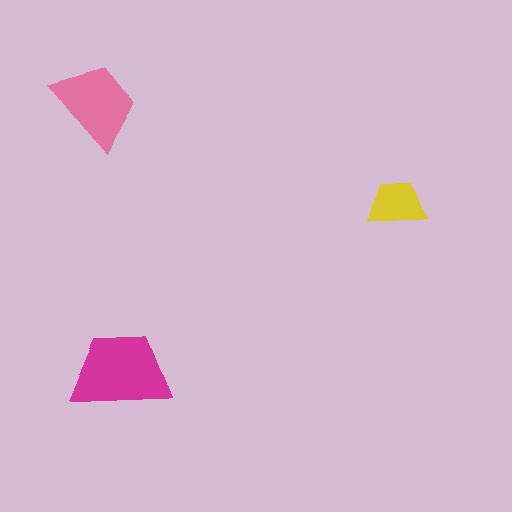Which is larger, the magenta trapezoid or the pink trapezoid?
The magenta one.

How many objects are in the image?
There are 3 objects in the image.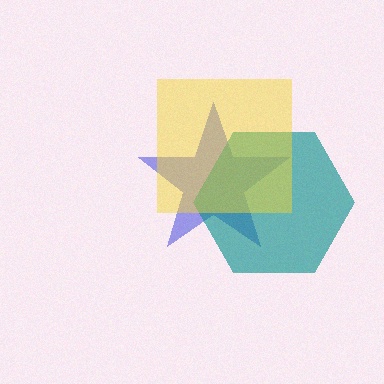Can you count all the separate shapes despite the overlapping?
Yes, there are 3 separate shapes.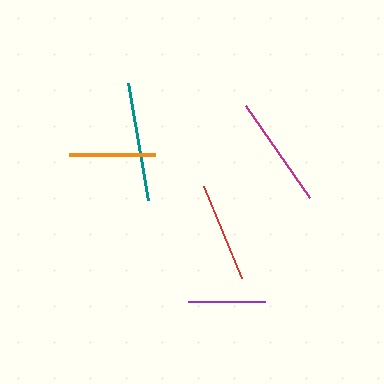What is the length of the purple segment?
The purple segment is approximately 77 pixels long.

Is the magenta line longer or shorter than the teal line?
The teal line is longer than the magenta line.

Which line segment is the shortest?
The purple line is the shortest at approximately 77 pixels.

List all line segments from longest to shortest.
From longest to shortest: teal, magenta, red, orange, purple.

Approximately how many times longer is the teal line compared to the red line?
The teal line is approximately 1.2 times the length of the red line.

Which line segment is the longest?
The teal line is the longest at approximately 118 pixels.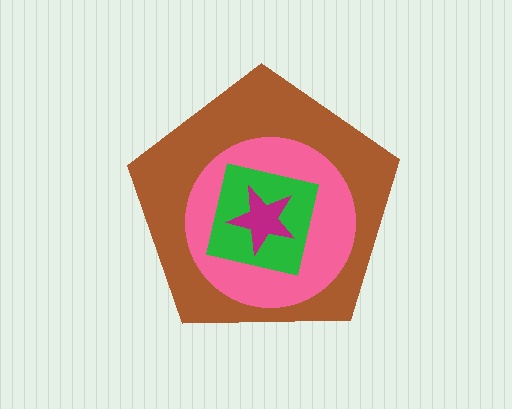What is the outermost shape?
The brown pentagon.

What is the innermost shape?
The magenta star.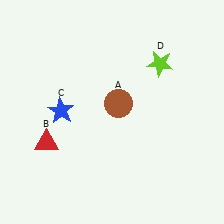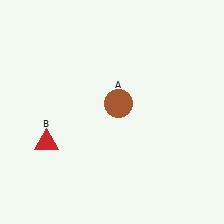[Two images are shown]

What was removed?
The lime star (D), the blue star (C) were removed in Image 2.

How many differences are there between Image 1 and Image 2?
There are 2 differences between the two images.